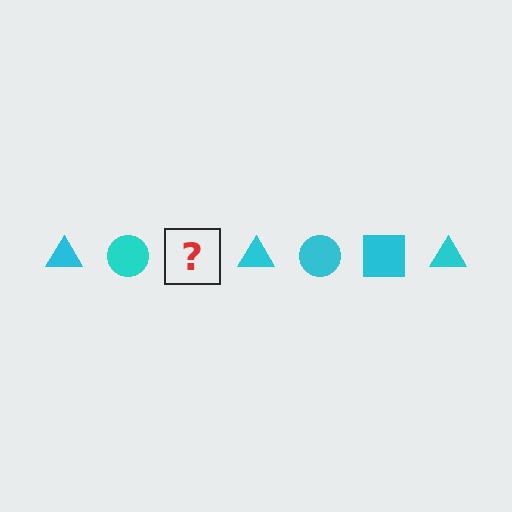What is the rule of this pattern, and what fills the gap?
The rule is that the pattern cycles through triangle, circle, square shapes in cyan. The gap should be filled with a cyan square.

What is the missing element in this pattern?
The missing element is a cyan square.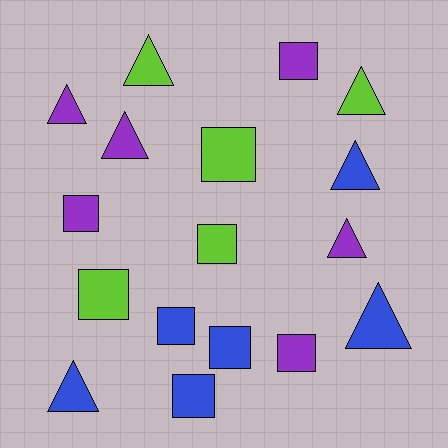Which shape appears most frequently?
Square, with 9 objects.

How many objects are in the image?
There are 17 objects.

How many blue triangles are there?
There are 3 blue triangles.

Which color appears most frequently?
Purple, with 6 objects.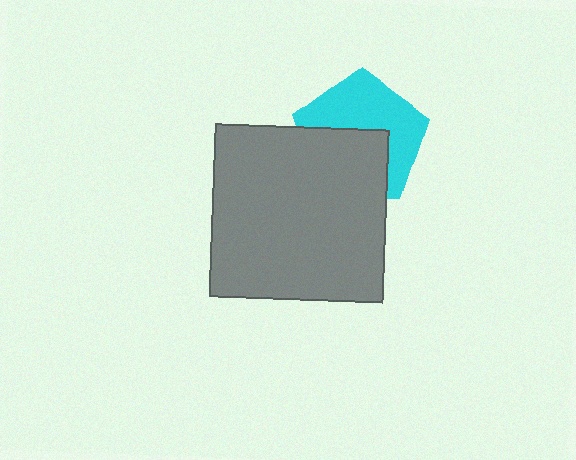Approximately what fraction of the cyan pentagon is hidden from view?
Roughly 46% of the cyan pentagon is hidden behind the gray square.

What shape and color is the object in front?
The object in front is a gray square.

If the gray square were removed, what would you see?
You would see the complete cyan pentagon.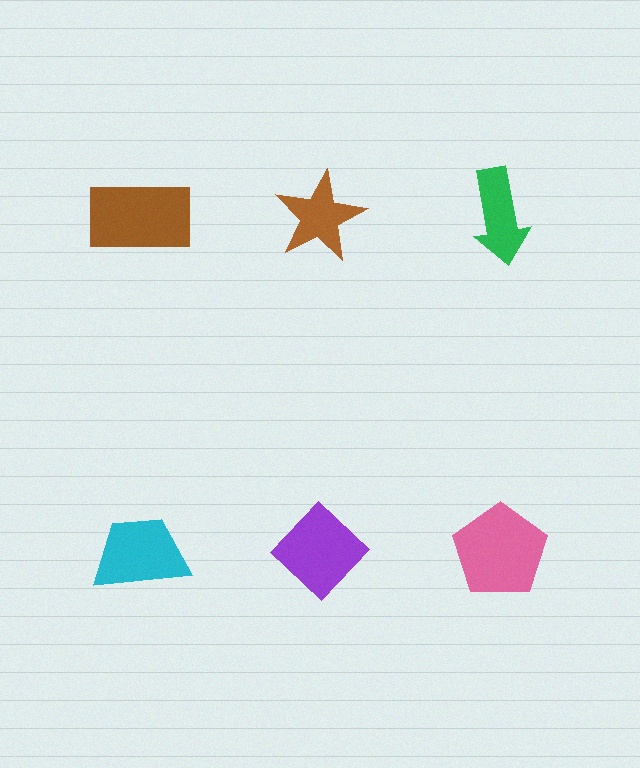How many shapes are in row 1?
3 shapes.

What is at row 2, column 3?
A pink pentagon.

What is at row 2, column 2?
A purple diamond.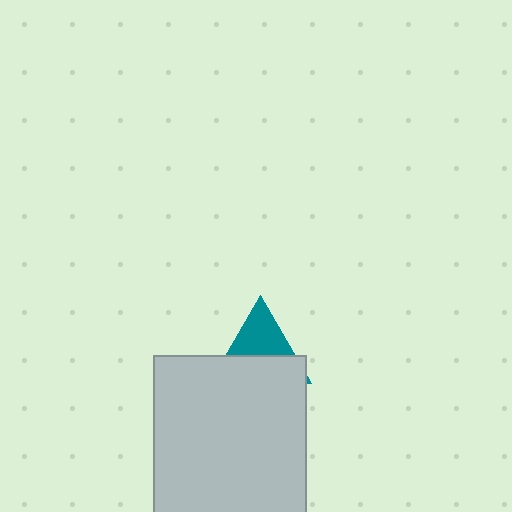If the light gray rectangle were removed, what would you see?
You would see the complete teal triangle.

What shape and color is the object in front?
The object in front is a light gray rectangle.